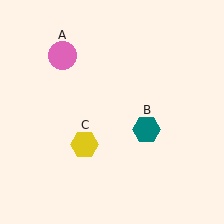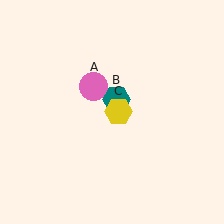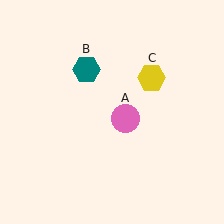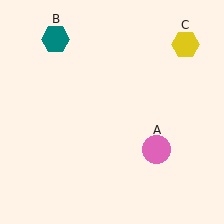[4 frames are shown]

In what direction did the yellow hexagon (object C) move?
The yellow hexagon (object C) moved up and to the right.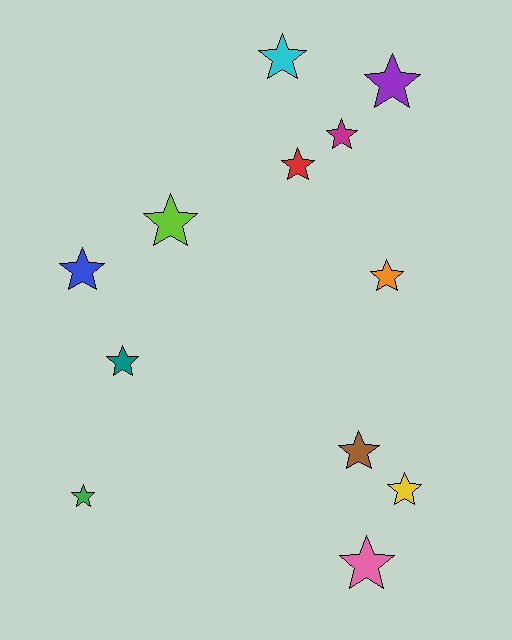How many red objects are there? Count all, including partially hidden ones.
There is 1 red object.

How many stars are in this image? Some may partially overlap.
There are 12 stars.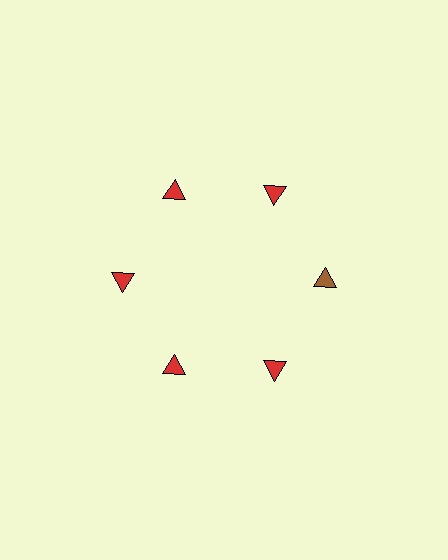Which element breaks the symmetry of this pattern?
The brown triangle at roughly the 3 o'clock position breaks the symmetry. All other shapes are red triangles.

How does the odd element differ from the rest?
It has a different color: brown instead of red.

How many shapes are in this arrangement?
There are 6 shapes arranged in a ring pattern.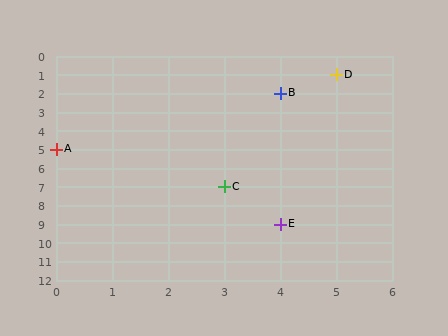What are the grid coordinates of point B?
Point B is at grid coordinates (4, 2).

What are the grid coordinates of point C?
Point C is at grid coordinates (3, 7).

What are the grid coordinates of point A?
Point A is at grid coordinates (0, 5).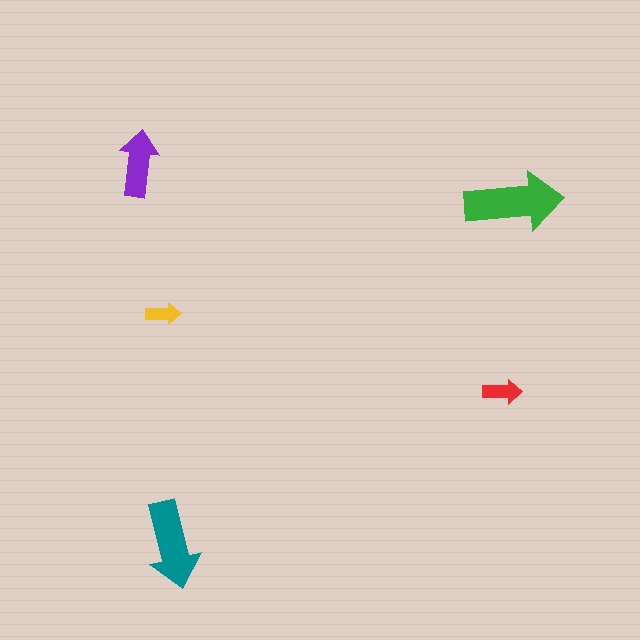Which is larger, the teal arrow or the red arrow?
The teal one.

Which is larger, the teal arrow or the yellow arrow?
The teal one.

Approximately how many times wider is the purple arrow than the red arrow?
About 1.5 times wider.